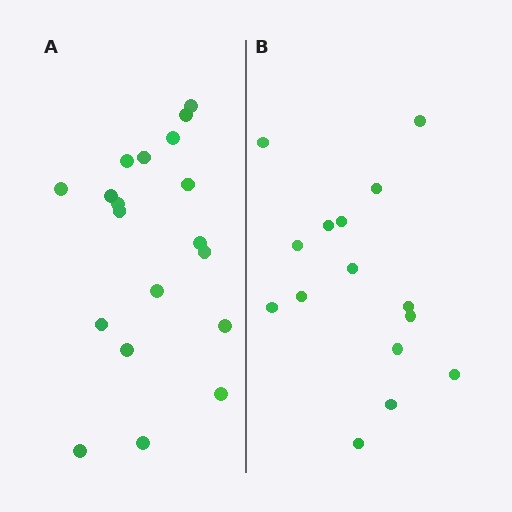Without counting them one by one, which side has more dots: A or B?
Region A (the left region) has more dots.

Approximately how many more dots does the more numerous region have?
Region A has about 4 more dots than region B.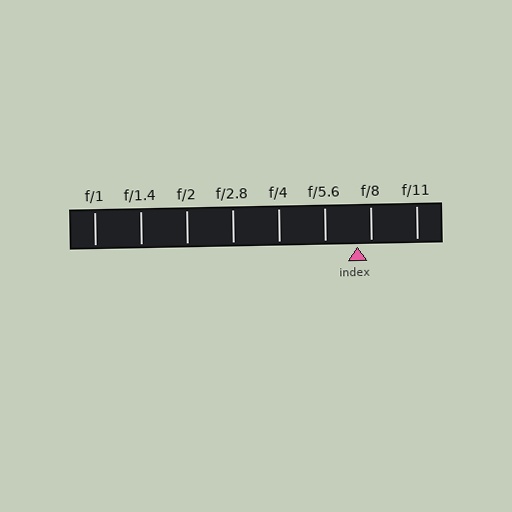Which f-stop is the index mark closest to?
The index mark is closest to f/8.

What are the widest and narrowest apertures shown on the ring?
The widest aperture shown is f/1 and the narrowest is f/11.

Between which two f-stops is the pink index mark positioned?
The index mark is between f/5.6 and f/8.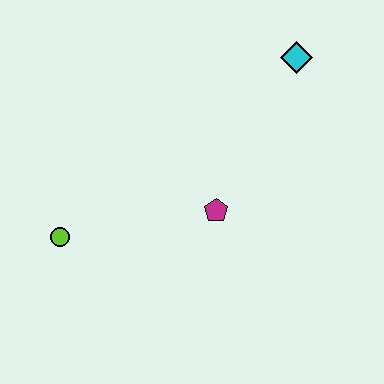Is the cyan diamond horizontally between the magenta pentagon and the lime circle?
No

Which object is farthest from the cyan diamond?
The lime circle is farthest from the cyan diamond.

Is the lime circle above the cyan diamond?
No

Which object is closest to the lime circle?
The magenta pentagon is closest to the lime circle.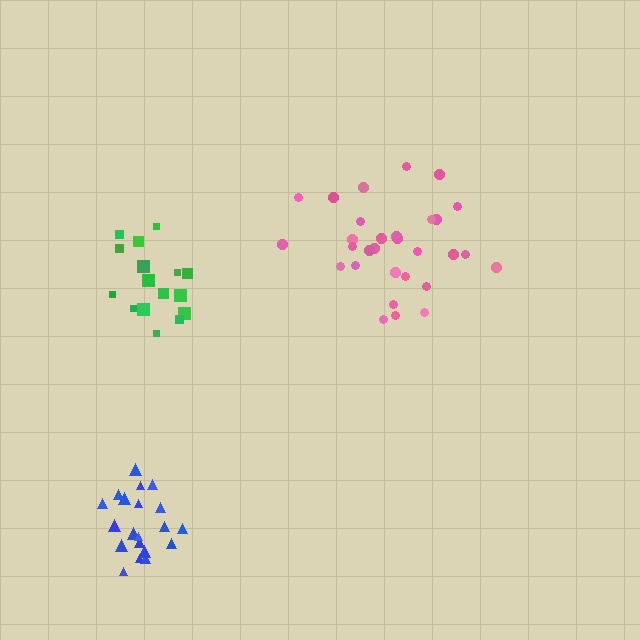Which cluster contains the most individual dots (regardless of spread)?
Pink (30).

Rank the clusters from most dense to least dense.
blue, green, pink.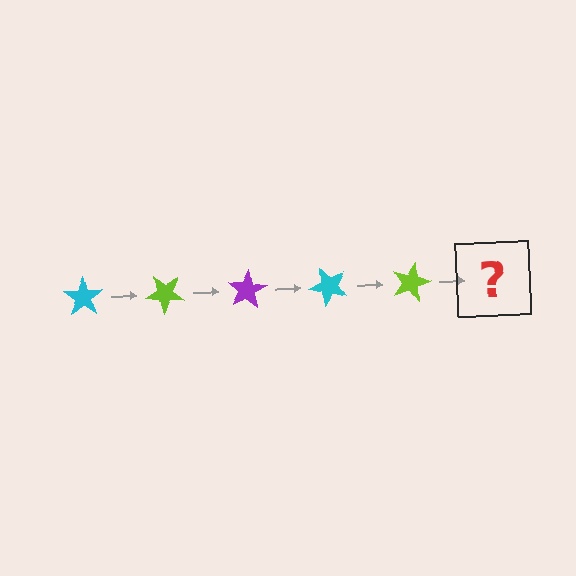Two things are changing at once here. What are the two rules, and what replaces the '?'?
The two rules are that it rotates 40 degrees each step and the color cycles through cyan, lime, and purple. The '?' should be a purple star, rotated 200 degrees from the start.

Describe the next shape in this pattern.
It should be a purple star, rotated 200 degrees from the start.